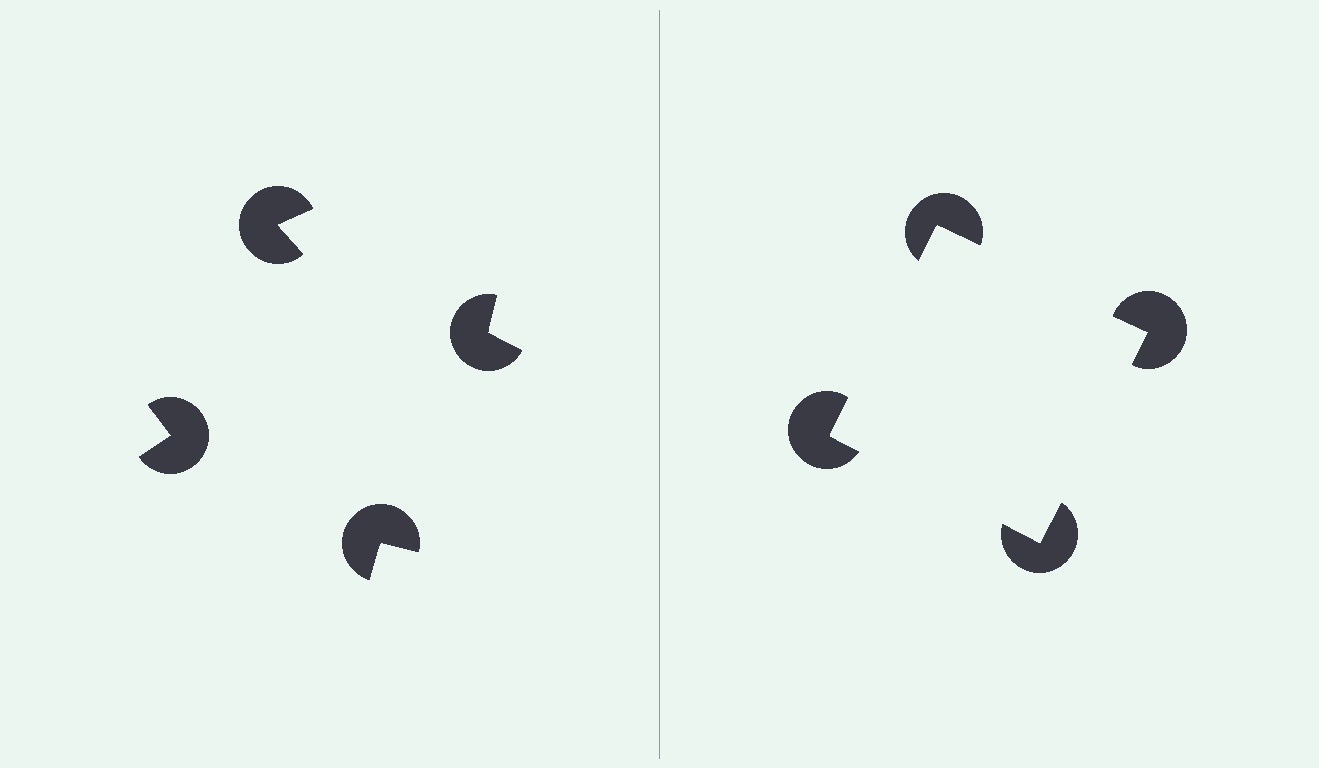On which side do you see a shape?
An illusory square appears on the right side. On the left side the wedge cuts are rotated, so no coherent shape forms.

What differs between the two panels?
The pac-man discs are positioned identically on both sides; only the wedge orientations differ. On the right they align to a square; on the left they are misaligned.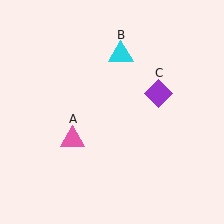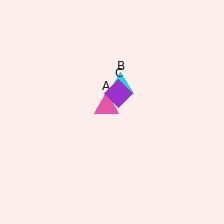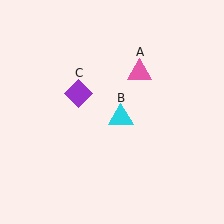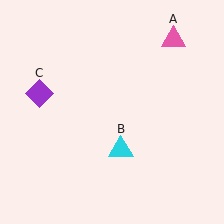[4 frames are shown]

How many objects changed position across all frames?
3 objects changed position: pink triangle (object A), cyan triangle (object B), purple diamond (object C).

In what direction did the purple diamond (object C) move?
The purple diamond (object C) moved left.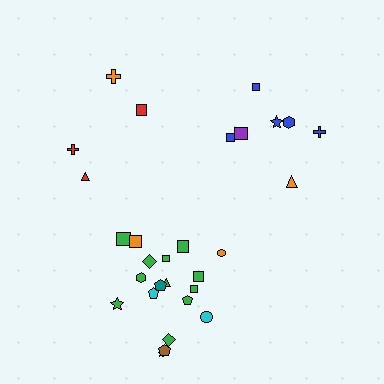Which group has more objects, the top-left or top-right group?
The top-right group.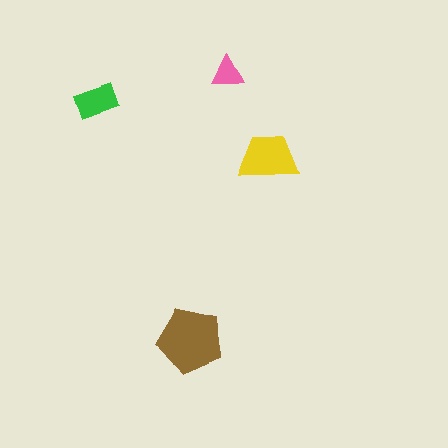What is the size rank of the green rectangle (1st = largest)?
3rd.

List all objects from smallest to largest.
The pink triangle, the green rectangle, the yellow trapezoid, the brown pentagon.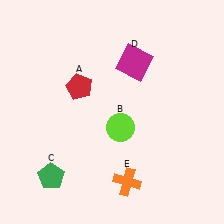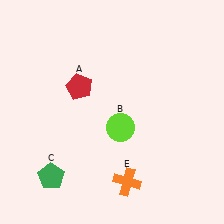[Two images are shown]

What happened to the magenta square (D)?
The magenta square (D) was removed in Image 2. It was in the top-right area of Image 1.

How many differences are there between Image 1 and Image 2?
There is 1 difference between the two images.